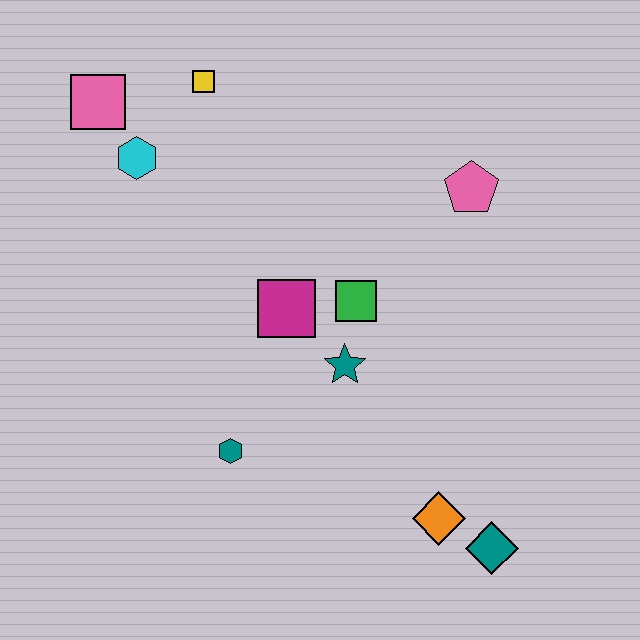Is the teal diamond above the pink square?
No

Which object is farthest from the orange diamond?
The pink square is farthest from the orange diamond.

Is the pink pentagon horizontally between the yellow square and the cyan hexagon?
No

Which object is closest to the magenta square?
The green square is closest to the magenta square.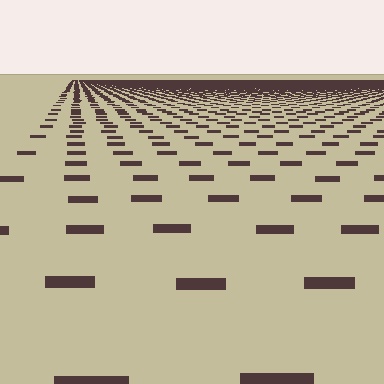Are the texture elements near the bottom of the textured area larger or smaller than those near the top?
Larger. Near the bottom, elements are closer to the viewer and appear at a bigger on-screen size.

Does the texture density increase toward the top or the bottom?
Density increases toward the top.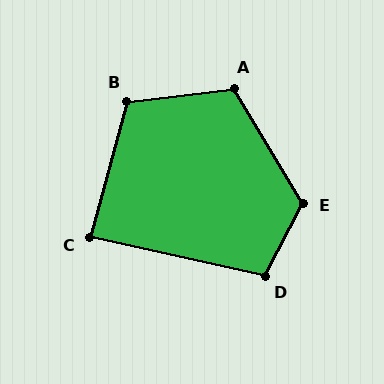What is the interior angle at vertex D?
Approximately 105 degrees (obtuse).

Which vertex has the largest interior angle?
E, at approximately 122 degrees.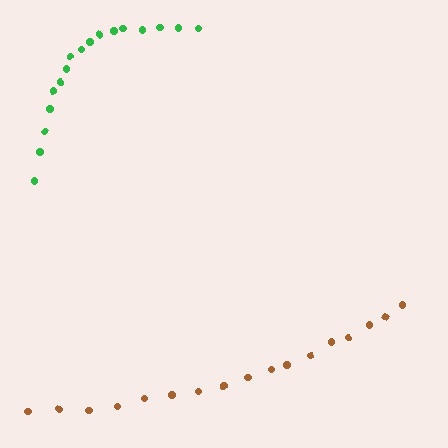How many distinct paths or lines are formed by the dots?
There are 2 distinct paths.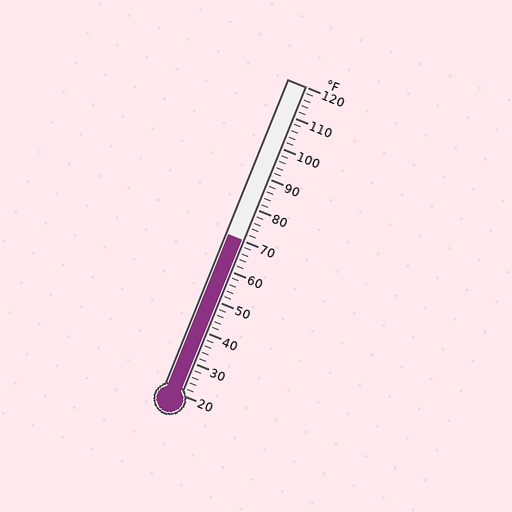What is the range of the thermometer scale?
The thermometer scale ranges from 20°F to 120°F.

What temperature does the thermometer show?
The thermometer shows approximately 70°F.